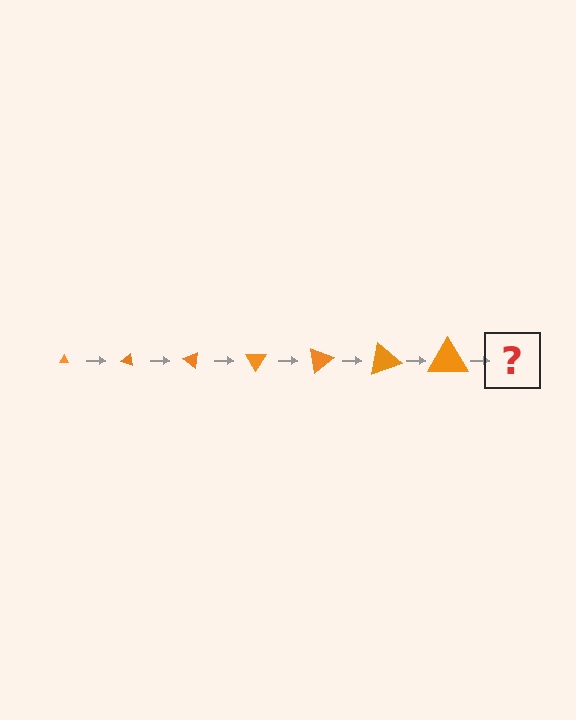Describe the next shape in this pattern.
It should be a triangle, larger than the previous one and rotated 140 degrees from the start.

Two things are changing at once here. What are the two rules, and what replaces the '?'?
The two rules are that the triangle grows larger each step and it rotates 20 degrees each step. The '?' should be a triangle, larger than the previous one and rotated 140 degrees from the start.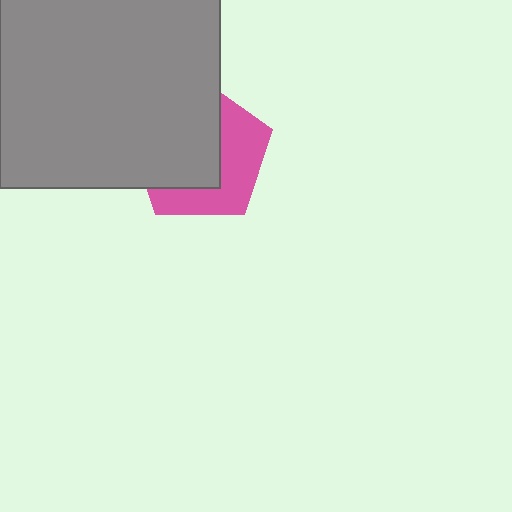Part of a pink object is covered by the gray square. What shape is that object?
It is a pentagon.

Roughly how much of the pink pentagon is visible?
A small part of it is visible (roughly 43%).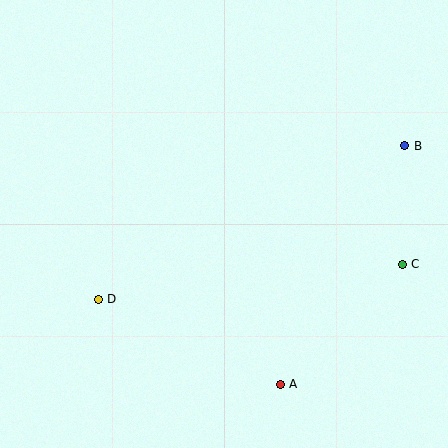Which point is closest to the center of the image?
Point D at (98, 299) is closest to the center.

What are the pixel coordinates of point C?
Point C is at (402, 264).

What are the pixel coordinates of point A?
Point A is at (280, 384).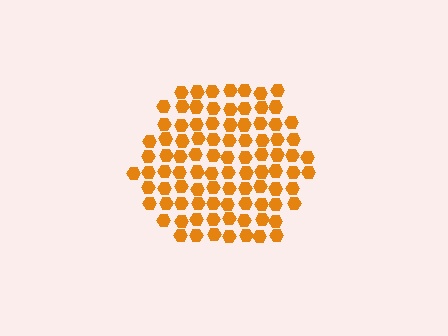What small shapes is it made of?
It is made of small hexagons.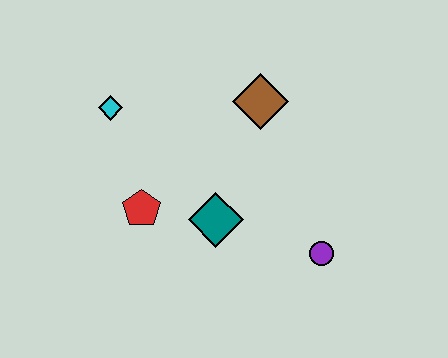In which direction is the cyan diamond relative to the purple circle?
The cyan diamond is to the left of the purple circle.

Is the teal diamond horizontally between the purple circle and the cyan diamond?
Yes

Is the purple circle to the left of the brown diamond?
No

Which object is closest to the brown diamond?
The teal diamond is closest to the brown diamond.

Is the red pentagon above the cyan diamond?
No